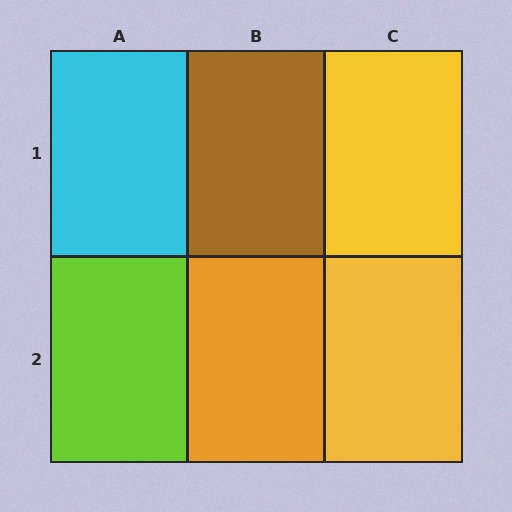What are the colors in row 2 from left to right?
Lime, orange, yellow.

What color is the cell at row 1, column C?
Yellow.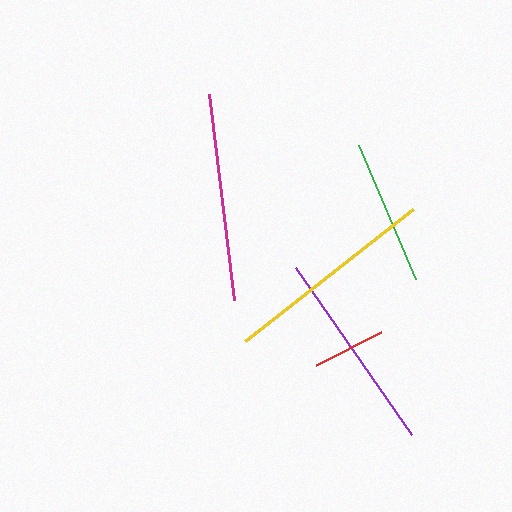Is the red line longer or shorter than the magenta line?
The magenta line is longer than the red line.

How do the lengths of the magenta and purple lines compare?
The magenta and purple lines are approximately the same length.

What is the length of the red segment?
The red segment is approximately 74 pixels long.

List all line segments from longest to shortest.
From longest to shortest: yellow, magenta, purple, green, red.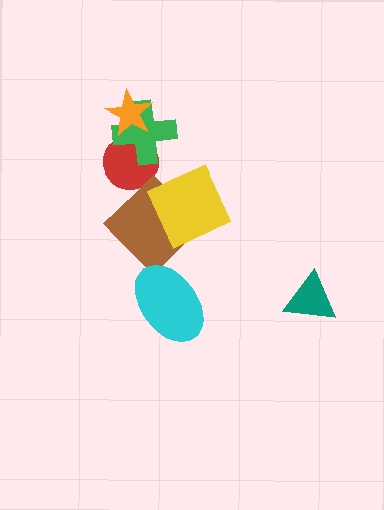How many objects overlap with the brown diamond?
3 objects overlap with the brown diamond.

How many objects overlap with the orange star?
1 object overlaps with the orange star.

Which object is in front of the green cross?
The orange star is in front of the green cross.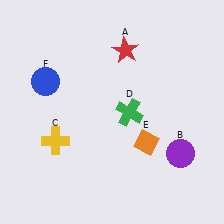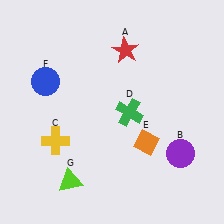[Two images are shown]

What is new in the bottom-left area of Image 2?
A lime triangle (G) was added in the bottom-left area of Image 2.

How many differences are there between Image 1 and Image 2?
There is 1 difference between the two images.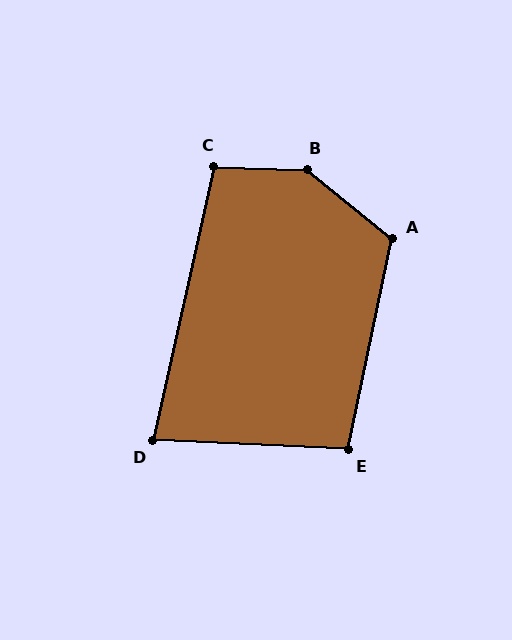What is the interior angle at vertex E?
Approximately 99 degrees (obtuse).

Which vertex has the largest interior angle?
B, at approximately 143 degrees.